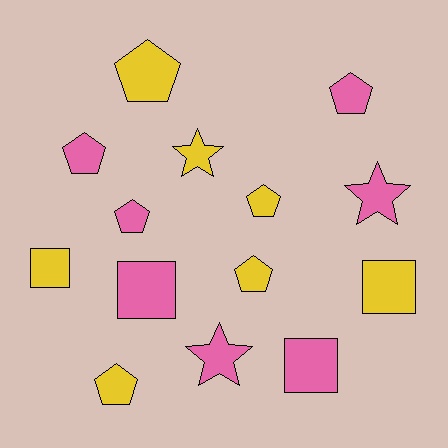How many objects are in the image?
There are 14 objects.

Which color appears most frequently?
Pink, with 7 objects.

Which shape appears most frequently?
Pentagon, with 7 objects.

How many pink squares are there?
There are 2 pink squares.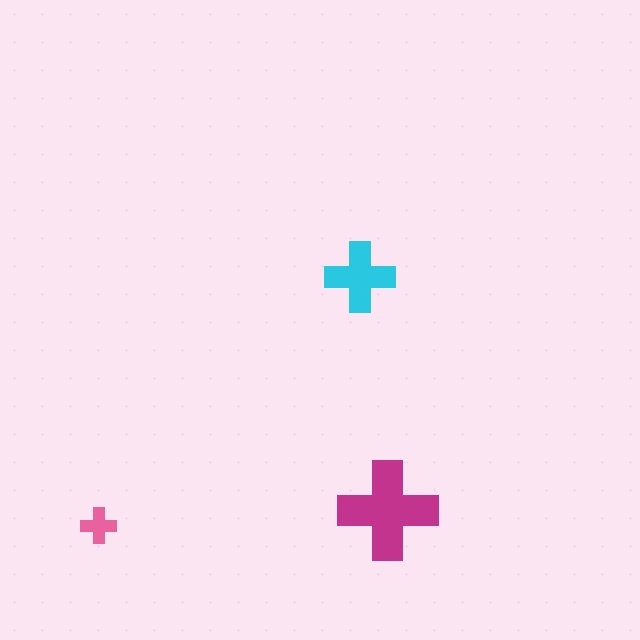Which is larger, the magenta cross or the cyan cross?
The magenta one.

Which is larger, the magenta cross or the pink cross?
The magenta one.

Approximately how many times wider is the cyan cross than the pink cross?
About 2 times wider.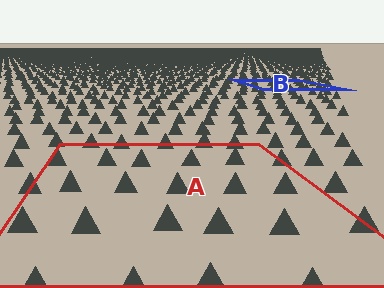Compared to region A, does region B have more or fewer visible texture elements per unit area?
Region B has more texture elements per unit area — they are packed more densely because it is farther away.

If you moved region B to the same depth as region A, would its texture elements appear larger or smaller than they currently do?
They would appear larger. At a closer depth, the same texture elements are projected at a bigger on-screen size.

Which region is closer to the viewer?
Region A is closer. The texture elements there are larger and more spread out.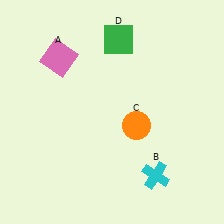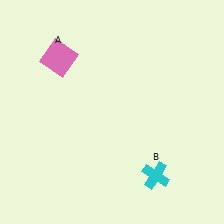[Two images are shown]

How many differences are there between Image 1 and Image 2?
There are 2 differences between the two images.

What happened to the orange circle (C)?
The orange circle (C) was removed in Image 2. It was in the bottom-right area of Image 1.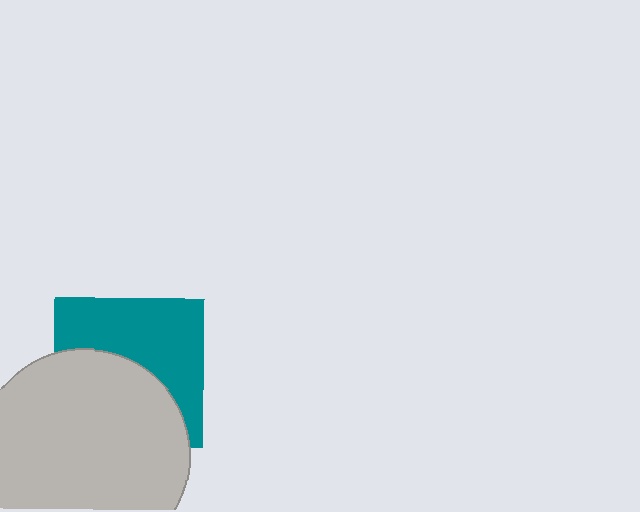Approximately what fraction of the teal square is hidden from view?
Roughly 49% of the teal square is hidden behind the light gray circle.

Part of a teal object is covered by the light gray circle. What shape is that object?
It is a square.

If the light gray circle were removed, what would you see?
You would see the complete teal square.